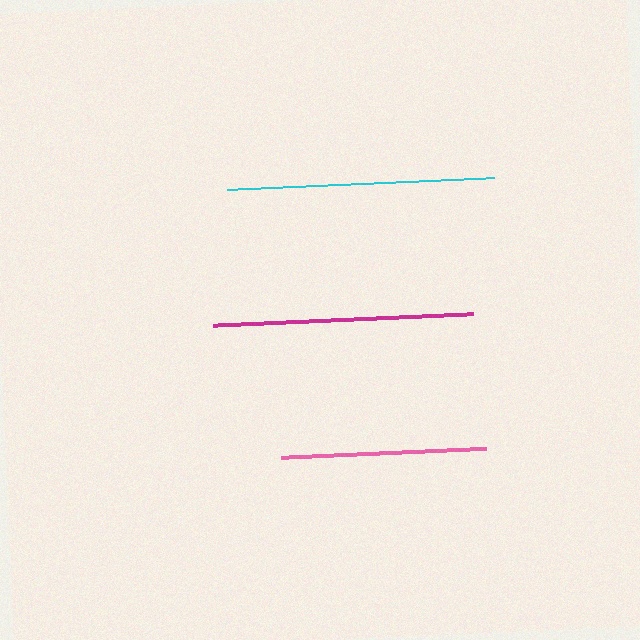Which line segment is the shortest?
The pink line is the shortest at approximately 205 pixels.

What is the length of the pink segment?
The pink segment is approximately 205 pixels long.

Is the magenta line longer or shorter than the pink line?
The magenta line is longer than the pink line.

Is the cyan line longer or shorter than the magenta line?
The cyan line is longer than the magenta line.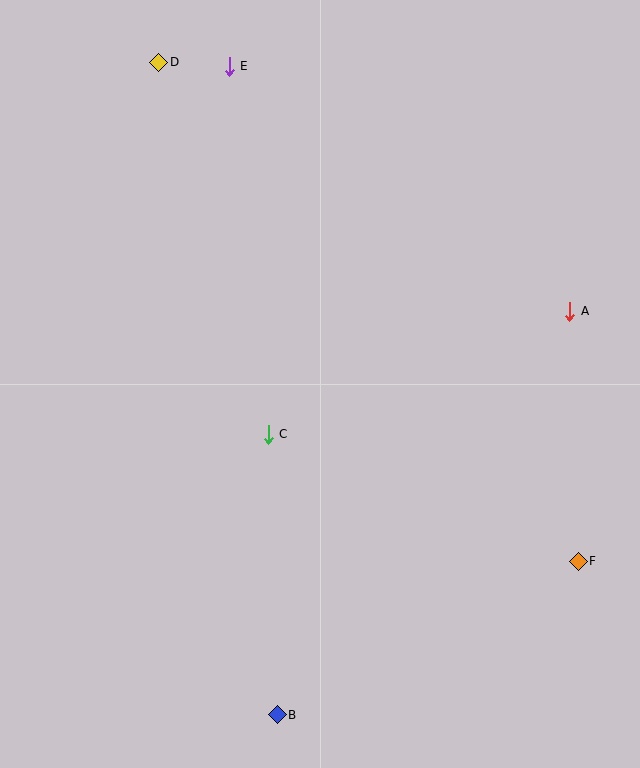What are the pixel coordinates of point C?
Point C is at (268, 435).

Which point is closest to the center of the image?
Point C at (268, 435) is closest to the center.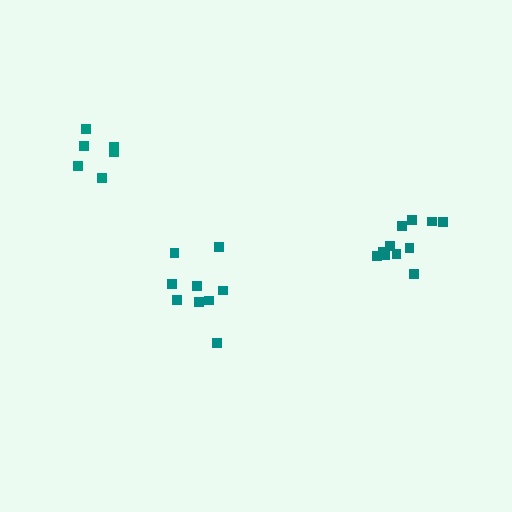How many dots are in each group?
Group 1: 9 dots, Group 2: 11 dots, Group 3: 6 dots (26 total).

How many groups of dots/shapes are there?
There are 3 groups.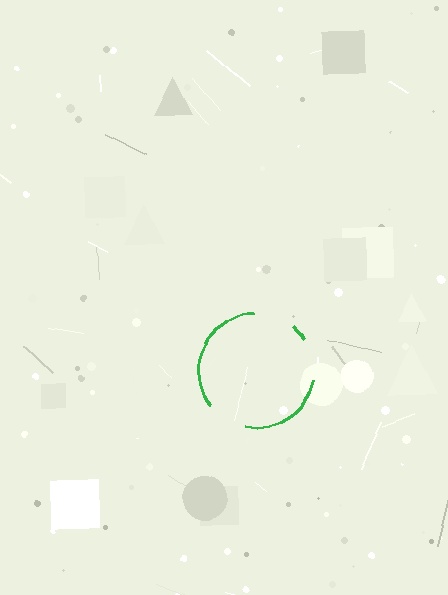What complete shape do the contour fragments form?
The contour fragments form a circle.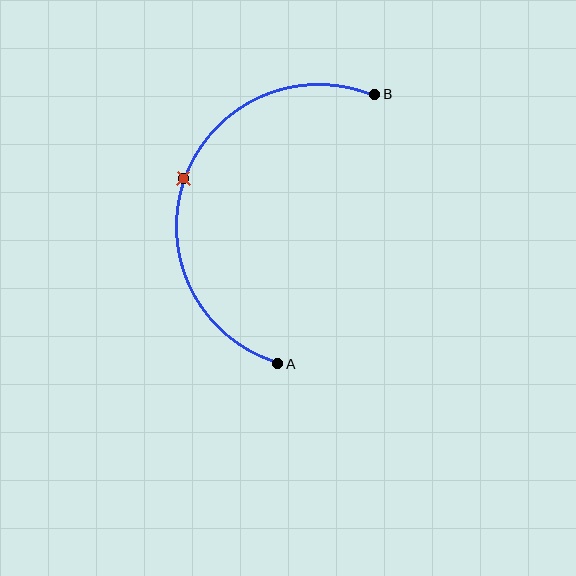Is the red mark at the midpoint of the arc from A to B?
Yes. The red mark lies on the arc at equal arc-length from both A and B — it is the arc midpoint.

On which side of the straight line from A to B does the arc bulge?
The arc bulges to the left of the straight line connecting A and B.